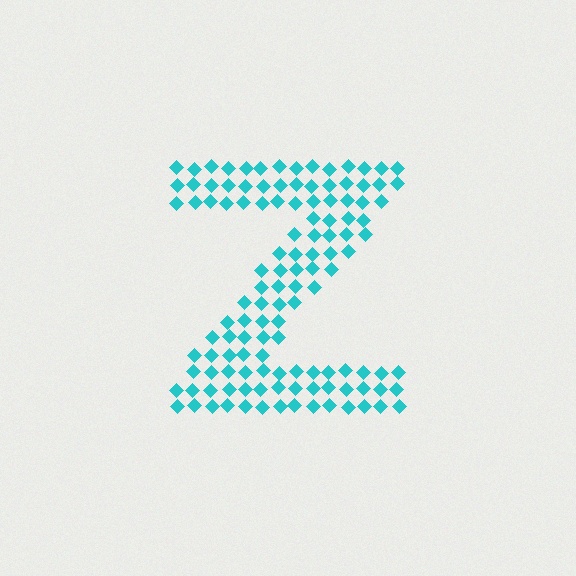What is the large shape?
The large shape is the letter Z.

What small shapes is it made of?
It is made of small diamonds.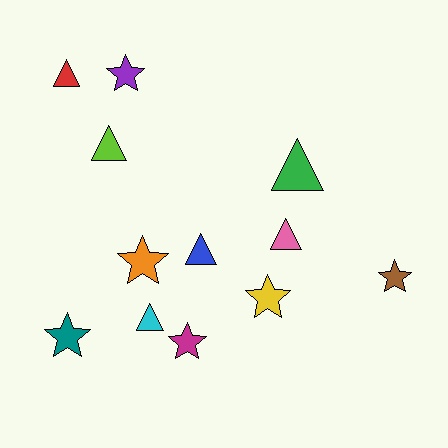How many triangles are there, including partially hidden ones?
There are 6 triangles.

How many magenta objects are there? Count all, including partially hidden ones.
There is 1 magenta object.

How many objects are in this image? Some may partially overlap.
There are 12 objects.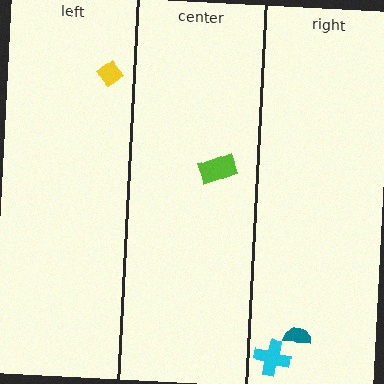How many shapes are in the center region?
1.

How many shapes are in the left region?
1.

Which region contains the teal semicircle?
The right region.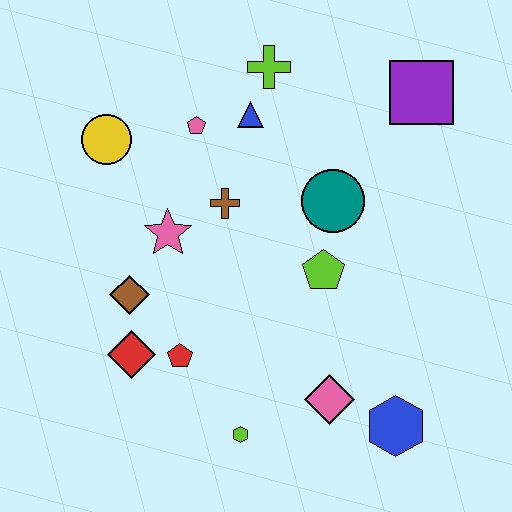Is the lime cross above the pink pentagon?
Yes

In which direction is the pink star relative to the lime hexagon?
The pink star is above the lime hexagon.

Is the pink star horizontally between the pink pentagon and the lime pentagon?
No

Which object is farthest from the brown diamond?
The purple square is farthest from the brown diamond.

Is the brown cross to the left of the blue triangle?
Yes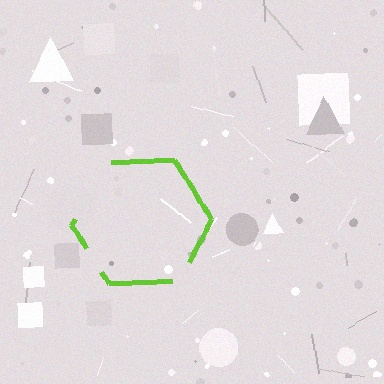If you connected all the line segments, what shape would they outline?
They would outline a hexagon.